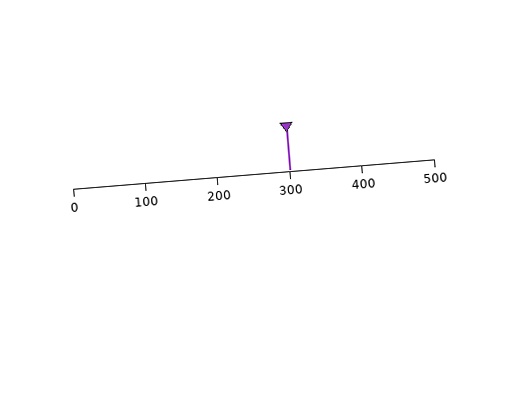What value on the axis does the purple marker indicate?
The marker indicates approximately 300.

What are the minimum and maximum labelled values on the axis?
The axis runs from 0 to 500.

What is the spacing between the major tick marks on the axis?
The major ticks are spaced 100 apart.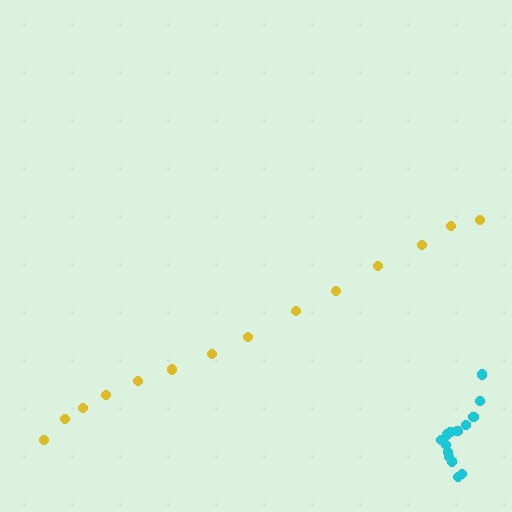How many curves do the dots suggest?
There are 2 distinct paths.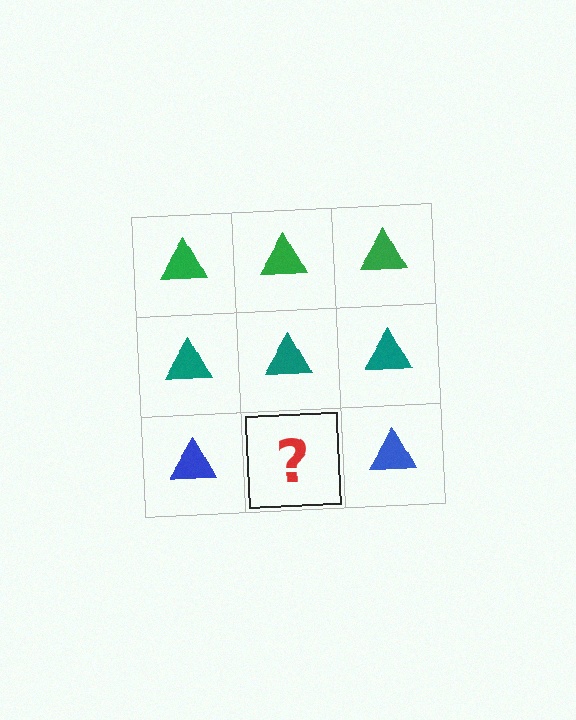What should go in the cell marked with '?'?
The missing cell should contain a blue triangle.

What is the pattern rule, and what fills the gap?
The rule is that each row has a consistent color. The gap should be filled with a blue triangle.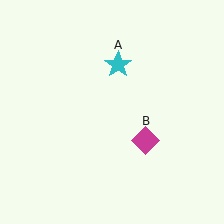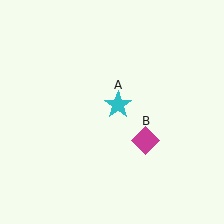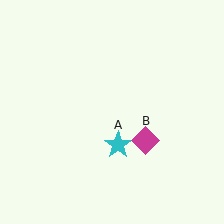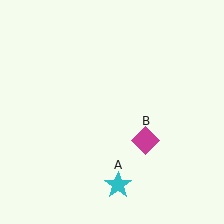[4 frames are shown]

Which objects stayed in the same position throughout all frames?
Magenta diamond (object B) remained stationary.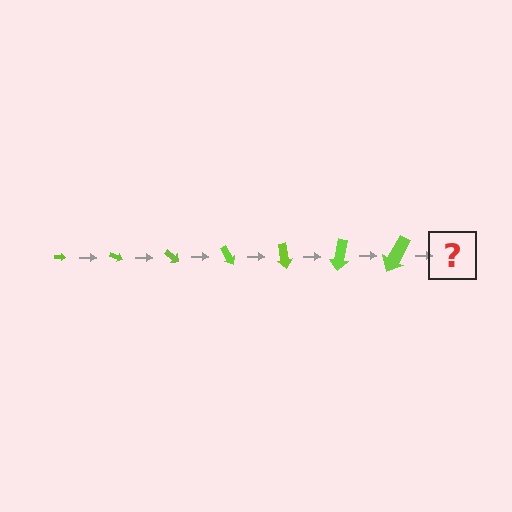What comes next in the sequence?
The next element should be an arrow, larger than the previous one and rotated 140 degrees from the start.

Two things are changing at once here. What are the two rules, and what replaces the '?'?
The two rules are that the arrow grows larger each step and it rotates 20 degrees each step. The '?' should be an arrow, larger than the previous one and rotated 140 degrees from the start.